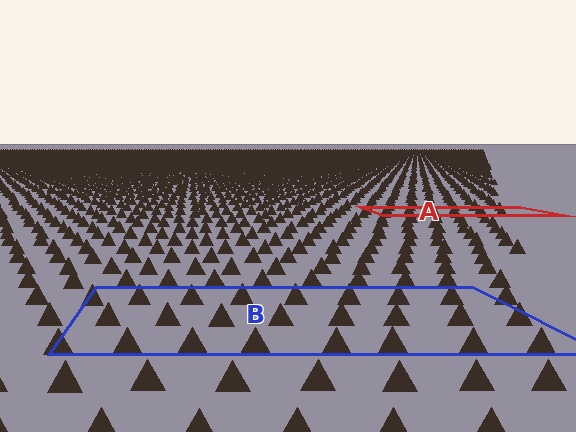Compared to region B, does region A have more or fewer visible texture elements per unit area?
Region A has more texture elements per unit area — they are packed more densely because it is farther away.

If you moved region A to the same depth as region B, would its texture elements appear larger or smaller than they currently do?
They would appear larger. At a closer depth, the same texture elements are projected at a bigger on-screen size.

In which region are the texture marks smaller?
The texture marks are smaller in region A, because it is farther away.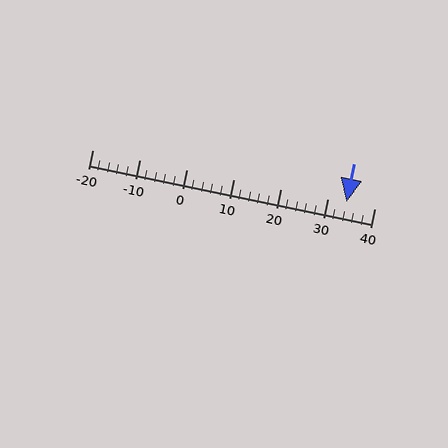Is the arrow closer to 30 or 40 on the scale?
The arrow is closer to 30.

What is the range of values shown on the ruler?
The ruler shows values from -20 to 40.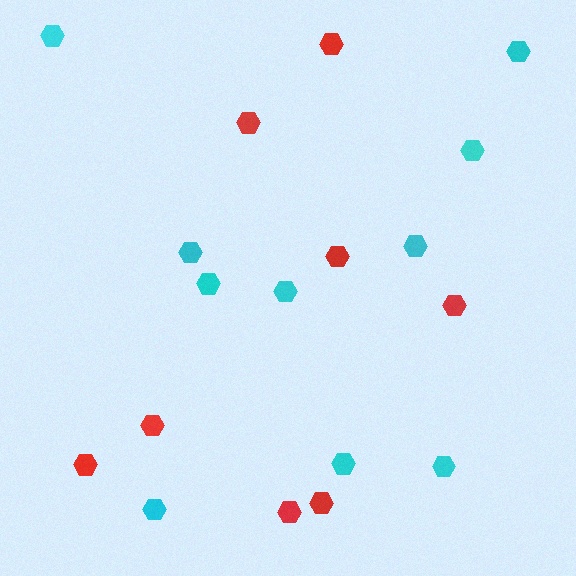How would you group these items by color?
There are 2 groups: one group of cyan hexagons (10) and one group of red hexagons (8).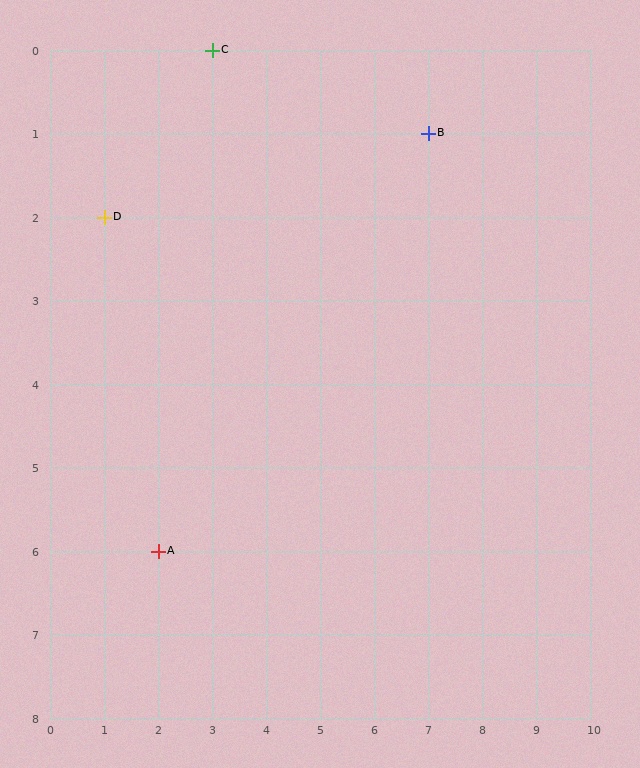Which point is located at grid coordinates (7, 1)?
Point B is at (7, 1).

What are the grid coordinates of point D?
Point D is at grid coordinates (1, 2).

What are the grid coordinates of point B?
Point B is at grid coordinates (7, 1).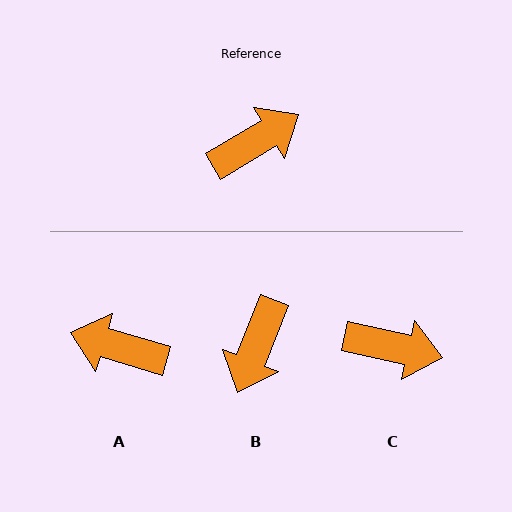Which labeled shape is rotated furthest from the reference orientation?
B, about 143 degrees away.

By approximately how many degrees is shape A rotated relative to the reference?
Approximately 133 degrees counter-clockwise.